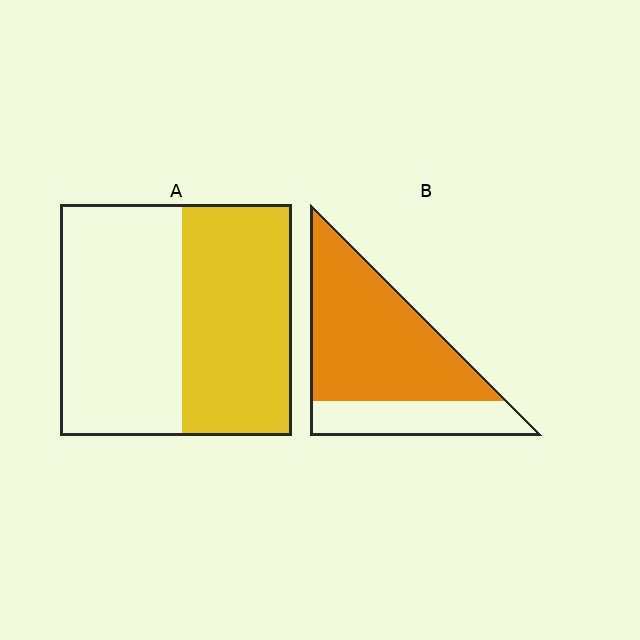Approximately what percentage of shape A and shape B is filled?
A is approximately 45% and B is approximately 70%.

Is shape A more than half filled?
Roughly half.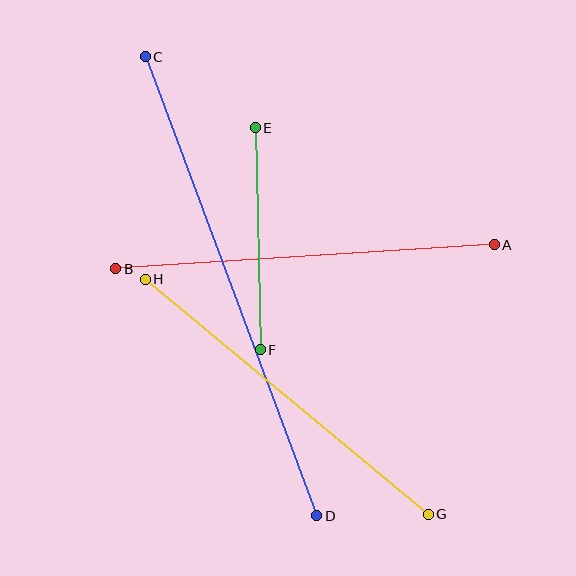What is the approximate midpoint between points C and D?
The midpoint is at approximately (231, 286) pixels.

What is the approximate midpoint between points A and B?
The midpoint is at approximately (305, 257) pixels.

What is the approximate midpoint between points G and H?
The midpoint is at approximately (287, 397) pixels.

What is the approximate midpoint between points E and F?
The midpoint is at approximately (258, 239) pixels.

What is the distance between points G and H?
The distance is approximately 368 pixels.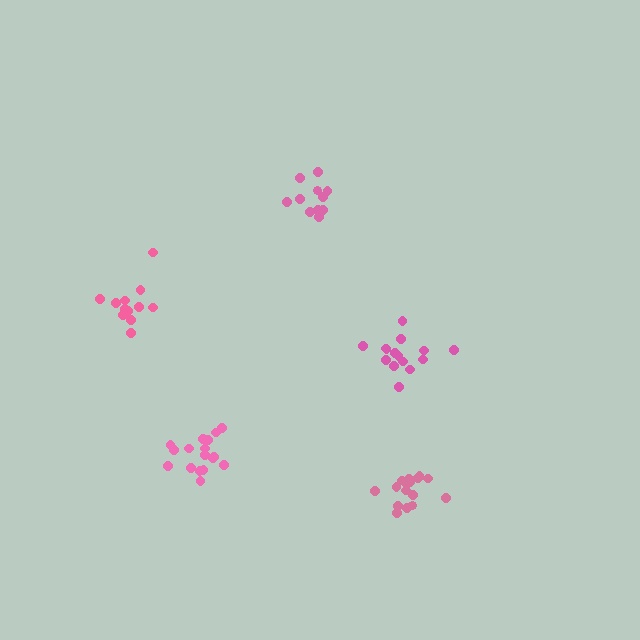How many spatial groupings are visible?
There are 5 spatial groupings.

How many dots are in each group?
Group 1: 12 dots, Group 2: 17 dots, Group 3: 11 dots, Group 4: 15 dots, Group 5: 17 dots (72 total).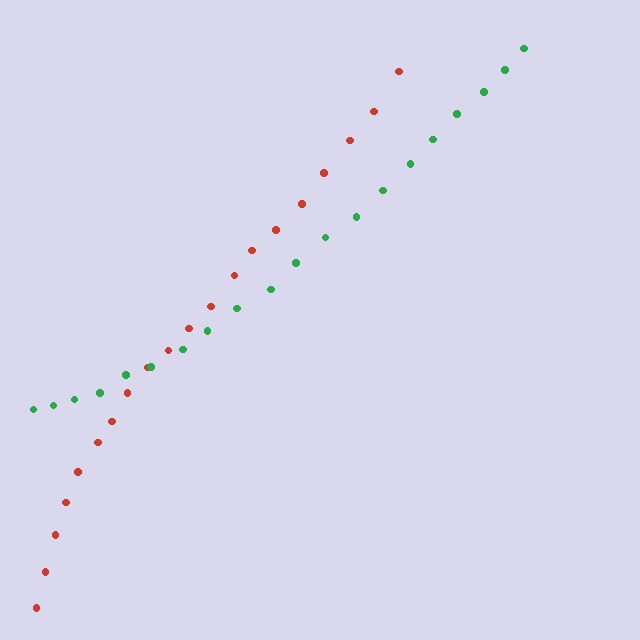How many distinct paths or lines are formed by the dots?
There are 2 distinct paths.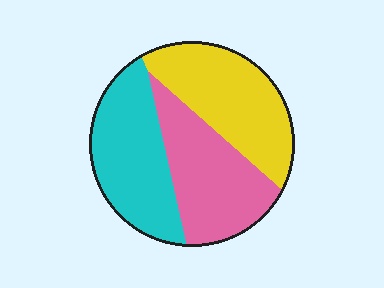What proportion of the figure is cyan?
Cyan takes up about one third (1/3) of the figure.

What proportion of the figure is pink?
Pink takes up about one third (1/3) of the figure.